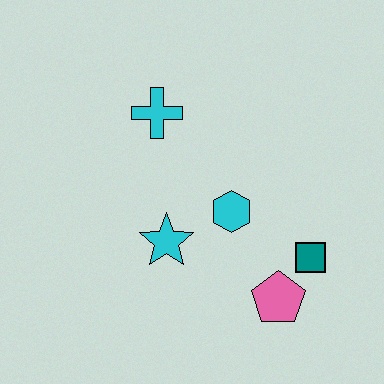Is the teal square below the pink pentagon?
No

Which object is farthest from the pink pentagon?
The cyan cross is farthest from the pink pentagon.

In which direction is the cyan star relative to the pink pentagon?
The cyan star is to the left of the pink pentagon.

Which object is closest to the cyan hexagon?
The cyan star is closest to the cyan hexagon.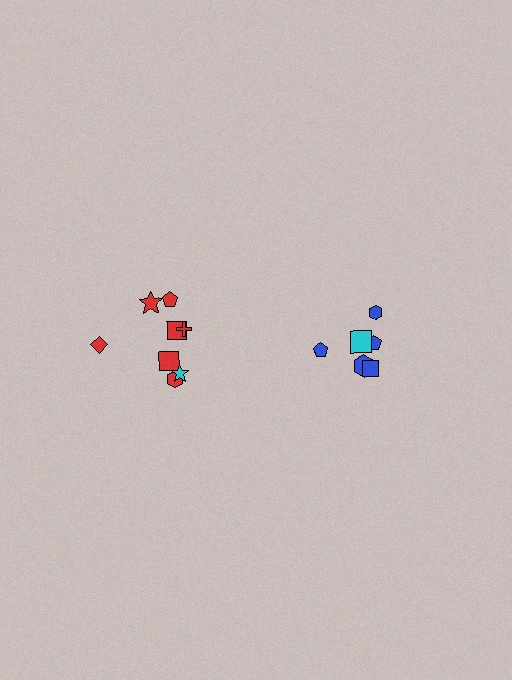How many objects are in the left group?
There are 8 objects.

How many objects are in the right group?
There are 6 objects.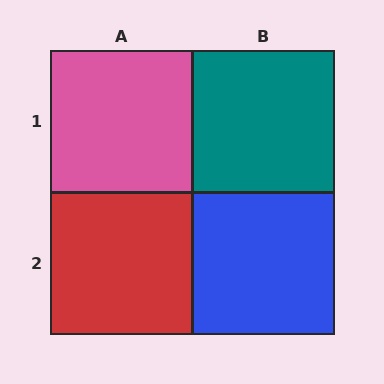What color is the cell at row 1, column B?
Teal.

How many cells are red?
1 cell is red.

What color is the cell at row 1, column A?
Pink.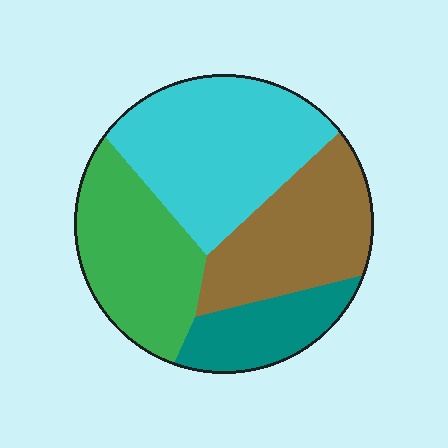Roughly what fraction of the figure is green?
Green takes up about one quarter (1/4) of the figure.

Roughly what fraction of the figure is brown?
Brown takes up about one quarter (1/4) of the figure.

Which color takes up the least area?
Teal, at roughly 15%.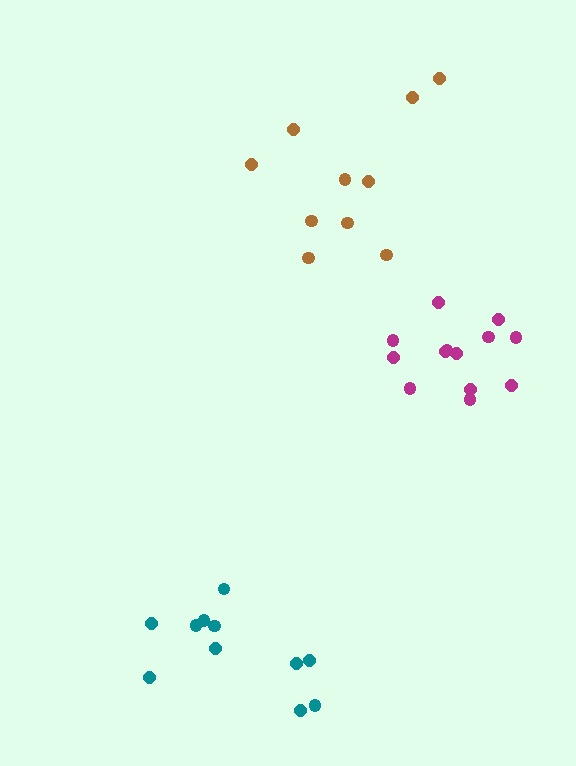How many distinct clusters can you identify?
There are 3 distinct clusters.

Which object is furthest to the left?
The teal cluster is leftmost.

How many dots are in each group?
Group 1: 11 dots, Group 2: 10 dots, Group 3: 13 dots (34 total).